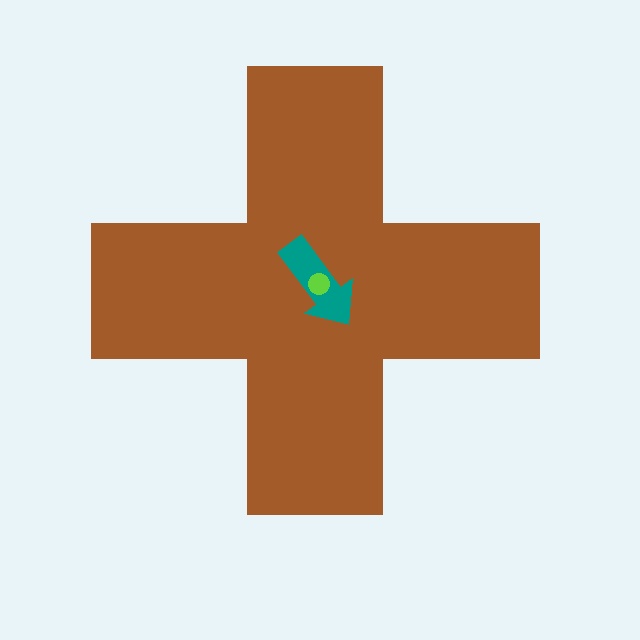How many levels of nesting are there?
3.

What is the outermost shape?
The brown cross.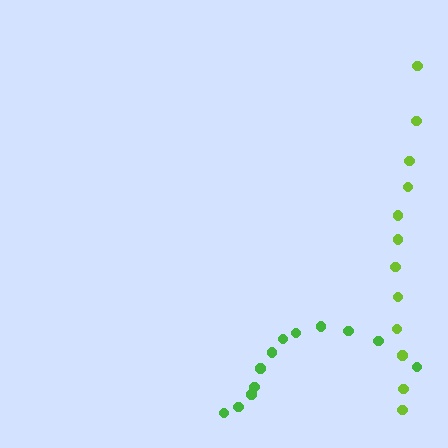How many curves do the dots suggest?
There are 2 distinct paths.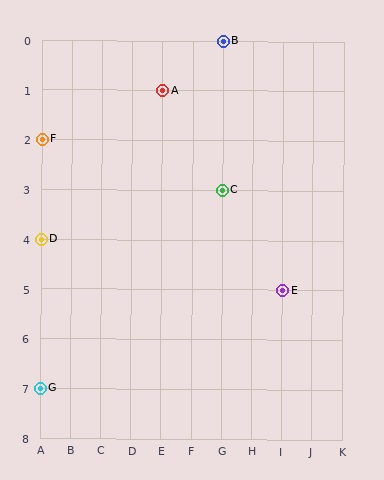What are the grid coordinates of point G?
Point G is at grid coordinates (A, 7).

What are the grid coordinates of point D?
Point D is at grid coordinates (A, 4).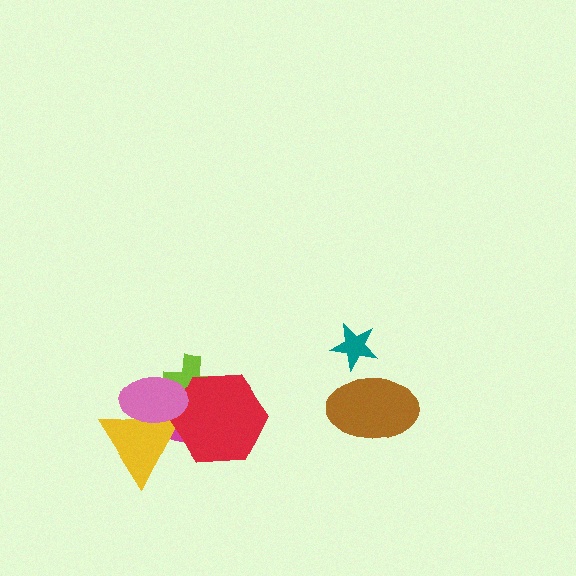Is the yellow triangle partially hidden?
Yes, it is partially covered by another shape.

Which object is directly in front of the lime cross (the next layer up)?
The magenta ellipse is directly in front of the lime cross.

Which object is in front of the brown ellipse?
The teal star is in front of the brown ellipse.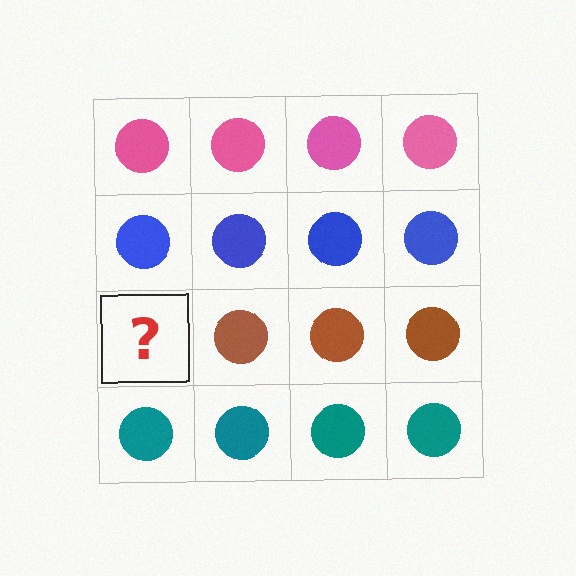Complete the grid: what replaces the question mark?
The question mark should be replaced with a brown circle.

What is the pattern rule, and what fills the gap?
The rule is that each row has a consistent color. The gap should be filled with a brown circle.